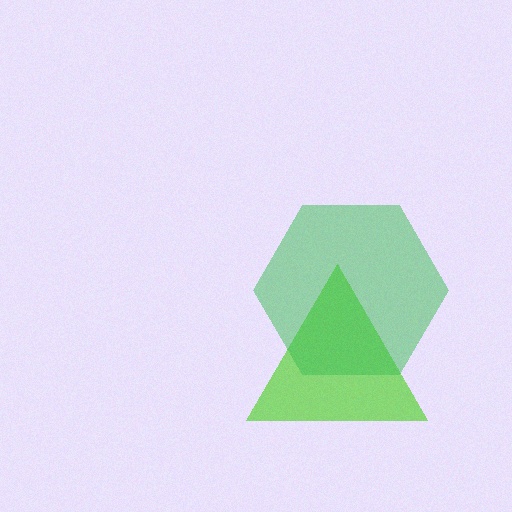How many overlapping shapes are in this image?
There are 2 overlapping shapes in the image.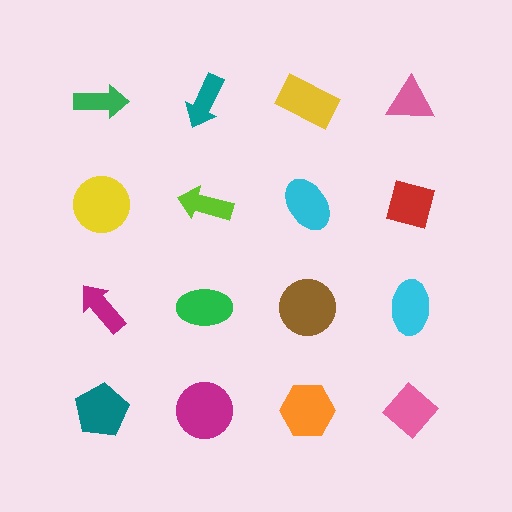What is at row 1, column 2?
A teal arrow.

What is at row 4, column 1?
A teal pentagon.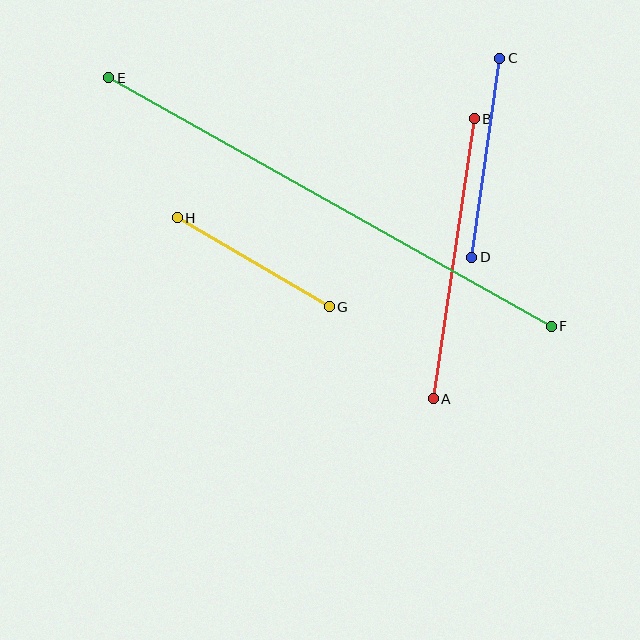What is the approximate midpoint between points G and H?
The midpoint is at approximately (253, 262) pixels.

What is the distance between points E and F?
The distance is approximately 508 pixels.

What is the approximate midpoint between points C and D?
The midpoint is at approximately (486, 158) pixels.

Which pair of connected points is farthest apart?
Points E and F are farthest apart.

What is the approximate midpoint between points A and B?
The midpoint is at approximately (454, 259) pixels.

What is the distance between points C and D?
The distance is approximately 201 pixels.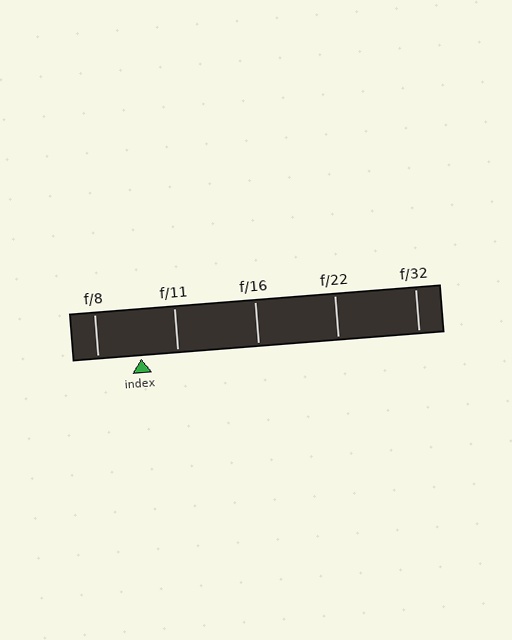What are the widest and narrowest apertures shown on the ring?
The widest aperture shown is f/8 and the narrowest is f/32.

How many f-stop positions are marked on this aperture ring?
There are 5 f-stop positions marked.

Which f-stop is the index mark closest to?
The index mark is closest to f/11.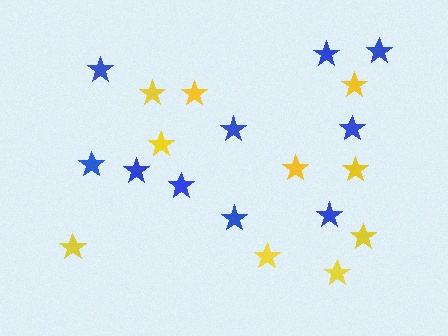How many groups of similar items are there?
There are 2 groups: one group of yellow stars (10) and one group of blue stars (10).